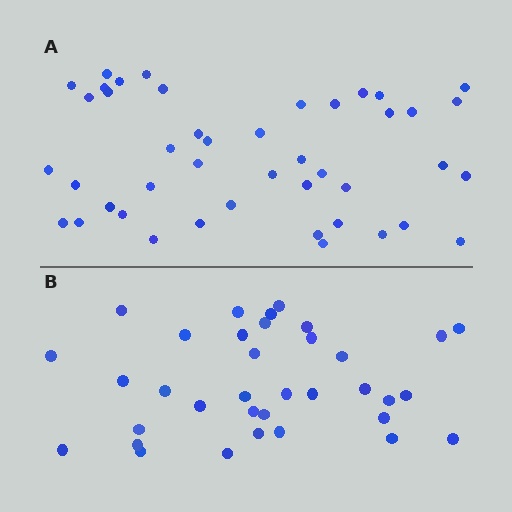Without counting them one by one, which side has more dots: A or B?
Region A (the top region) has more dots.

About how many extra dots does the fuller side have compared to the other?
Region A has roughly 8 or so more dots than region B.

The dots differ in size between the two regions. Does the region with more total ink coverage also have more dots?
No. Region B has more total ink coverage because its dots are larger, but region A actually contains more individual dots. Total area can be misleading — the number of items is what matters here.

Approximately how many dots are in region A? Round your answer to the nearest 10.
About 40 dots. (The exact count is 44, which rounds to 40.)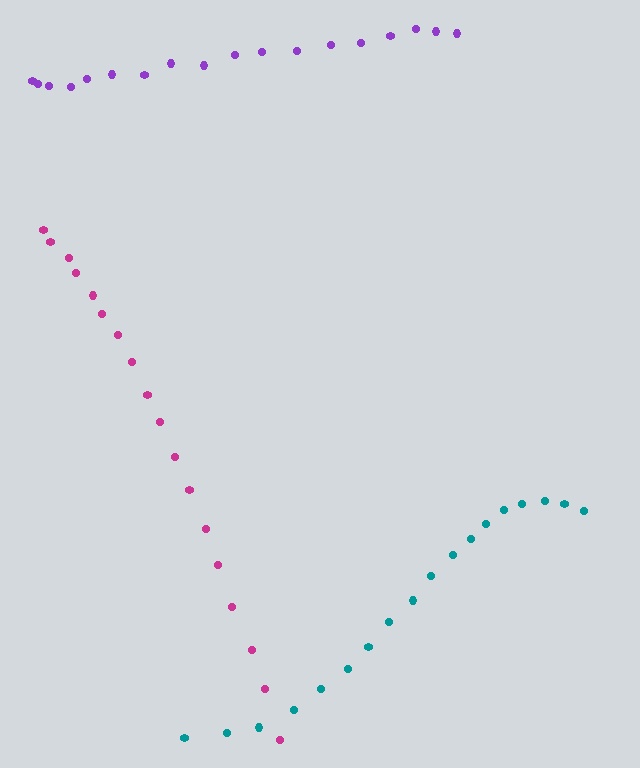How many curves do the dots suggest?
There are 3 distinct paths.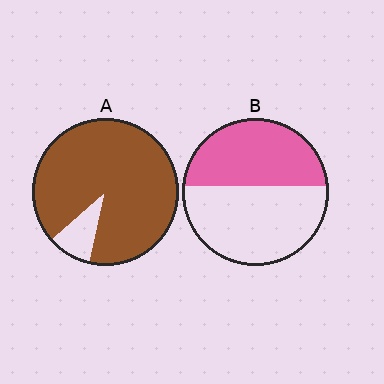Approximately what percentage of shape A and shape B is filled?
A is approximately 90% and B is approximately 45%.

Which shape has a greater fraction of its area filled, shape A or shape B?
Shape A.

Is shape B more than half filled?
No.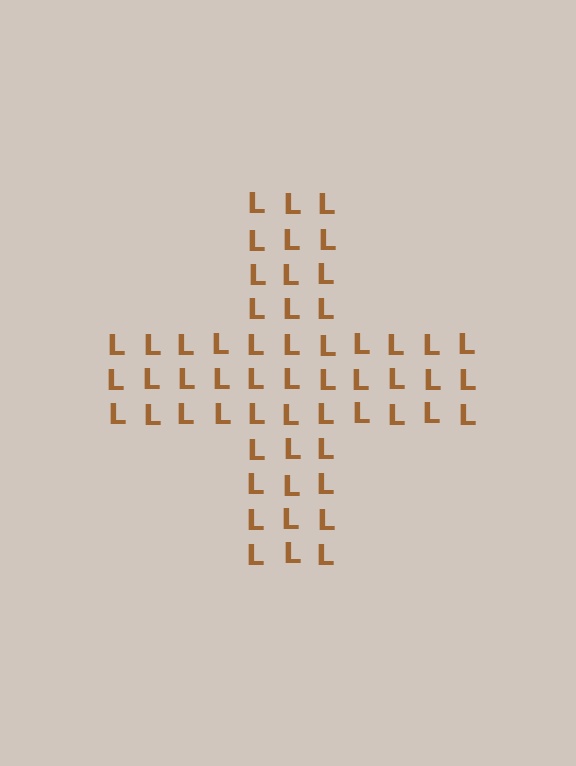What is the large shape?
The large shape is a cross.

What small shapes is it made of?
It is made of small letter L's.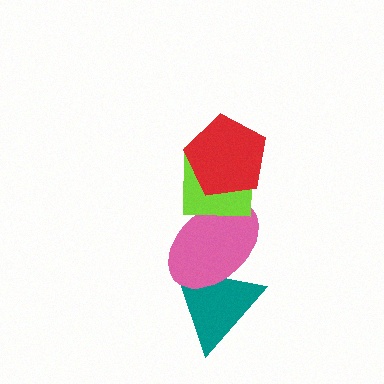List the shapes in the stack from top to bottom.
From top to bottom: the red pentagon, the lime square, the pink ellipse, the teal triangle.